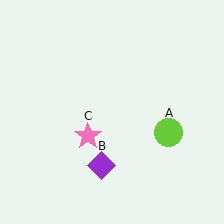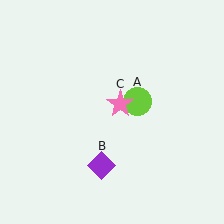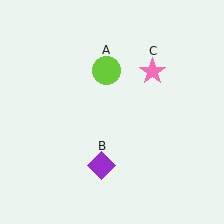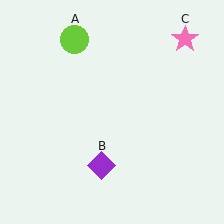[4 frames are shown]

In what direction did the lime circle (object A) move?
The lime circle (object A) moved up and to the left.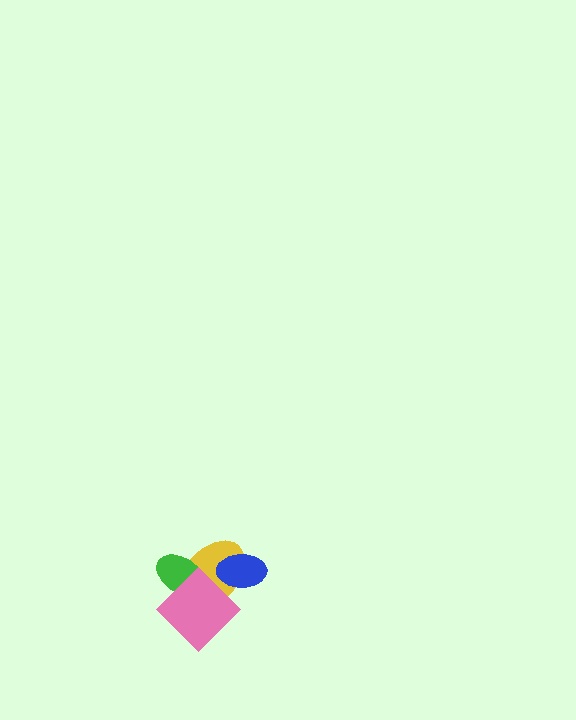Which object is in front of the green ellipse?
The pink diamond is in front of the green ellipse.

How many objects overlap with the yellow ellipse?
3 objects overlap with the yellow ellipse.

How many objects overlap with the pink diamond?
3 objects overlap with the pink diamond.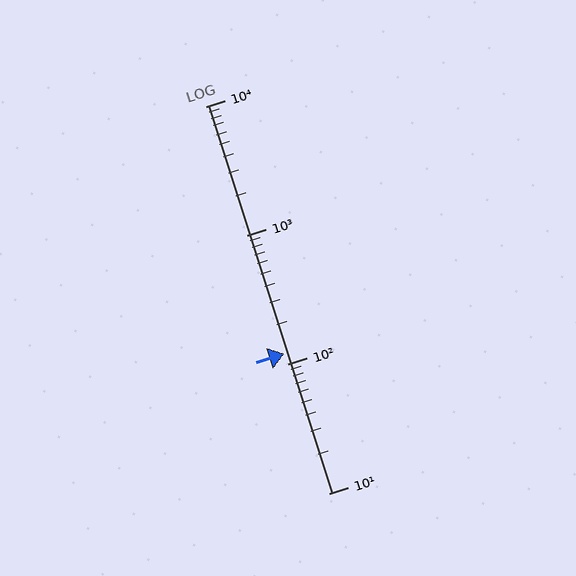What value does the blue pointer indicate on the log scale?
The pointer indicates approximately 120.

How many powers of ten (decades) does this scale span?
The scale spans 3 decades, from 10 to 10000.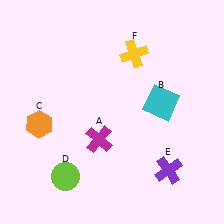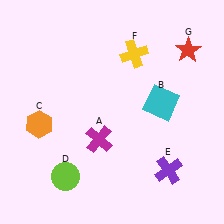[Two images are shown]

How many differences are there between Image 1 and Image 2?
There is 1 difference between the two images.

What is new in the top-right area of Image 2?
A red star (G) was added in the top-right area of Image 2.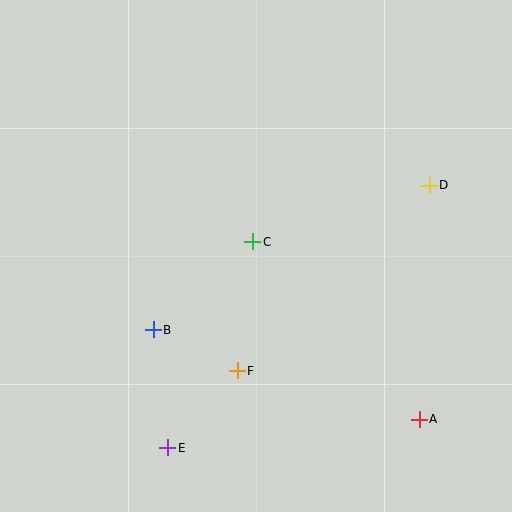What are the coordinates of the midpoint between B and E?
The midpoint between B and E is at (161, 389).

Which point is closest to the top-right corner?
Point D is closest to the top-right corner.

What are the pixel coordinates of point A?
Point A is at (419, 419).